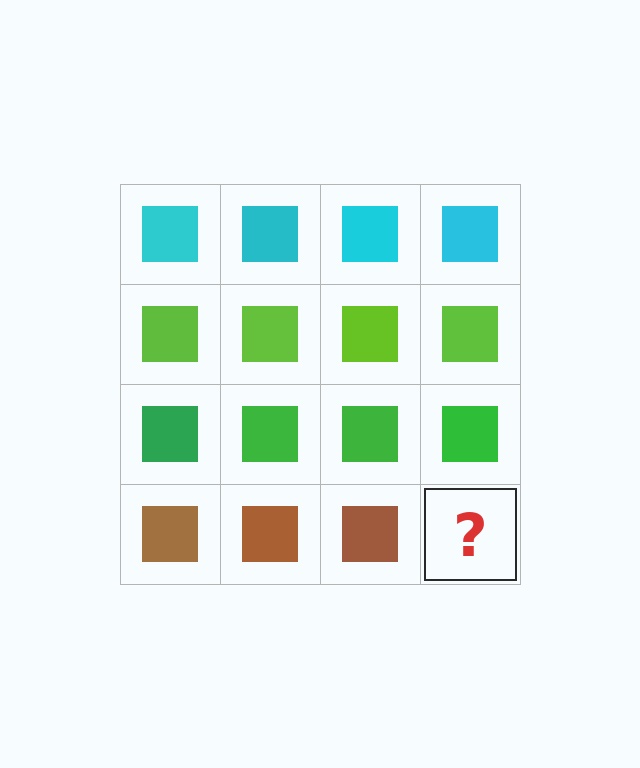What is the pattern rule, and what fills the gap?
The rule is that each row has a consistent color. The gap should be filled with a brown square.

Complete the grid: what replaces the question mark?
The question mark should be replaced with a brown square.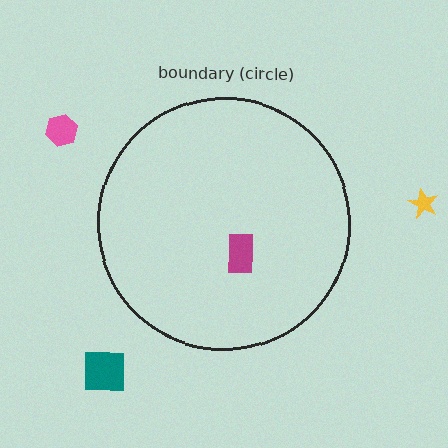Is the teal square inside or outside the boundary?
Outside.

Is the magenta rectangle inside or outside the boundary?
Inside.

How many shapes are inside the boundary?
1 inside, 3 outside.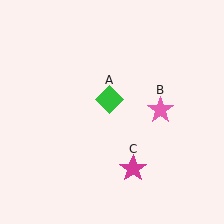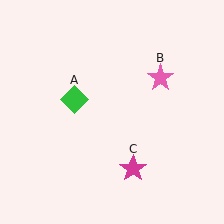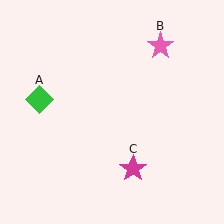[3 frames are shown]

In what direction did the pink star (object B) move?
The pink star (object B) moved up.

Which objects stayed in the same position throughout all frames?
Magenta star (object C) remained stationary.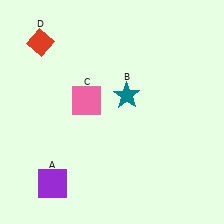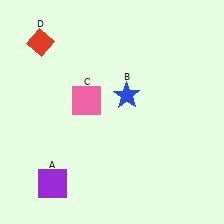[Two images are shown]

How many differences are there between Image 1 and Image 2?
There is 1 difference between the two images.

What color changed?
The star (B) changed from teal in Image 1 to blue in Image 2.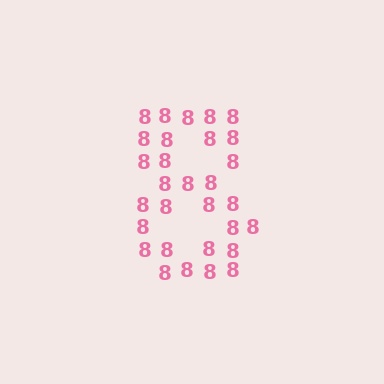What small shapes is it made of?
It is made of small digit 8's.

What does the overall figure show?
The overall figure shows the digit 8.